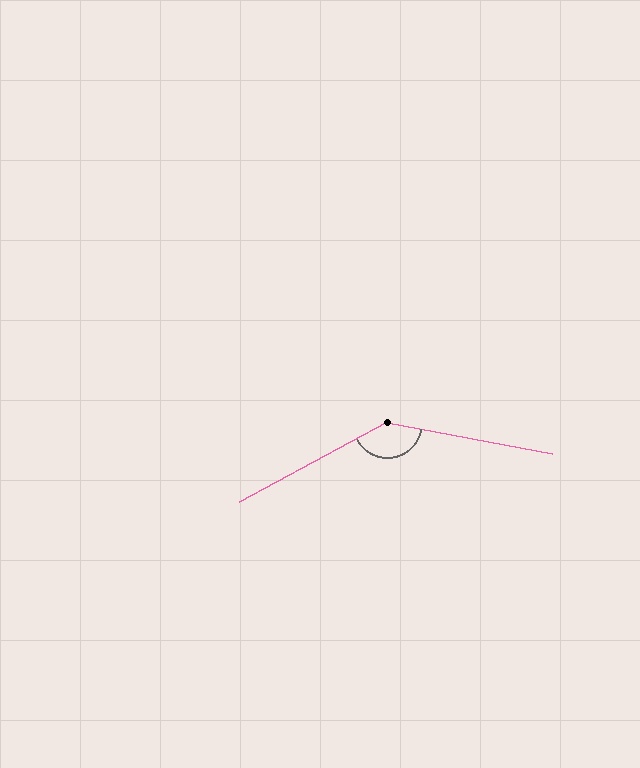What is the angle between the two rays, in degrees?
Approximately 141 degrees.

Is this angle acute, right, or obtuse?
It is obtuse.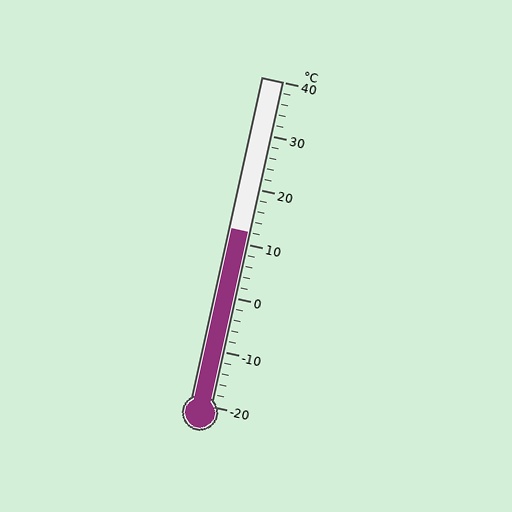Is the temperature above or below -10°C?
The temperature is above -10°C.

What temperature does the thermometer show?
The thermometer shows approximately 12°C.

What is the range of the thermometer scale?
The thermometer scale ranges from -20°C to 40°C.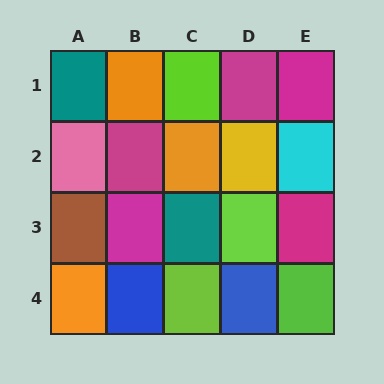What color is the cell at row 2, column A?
Pink.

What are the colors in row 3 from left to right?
Brown, magenta, teal, lime, magenta.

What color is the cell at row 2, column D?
Yellow.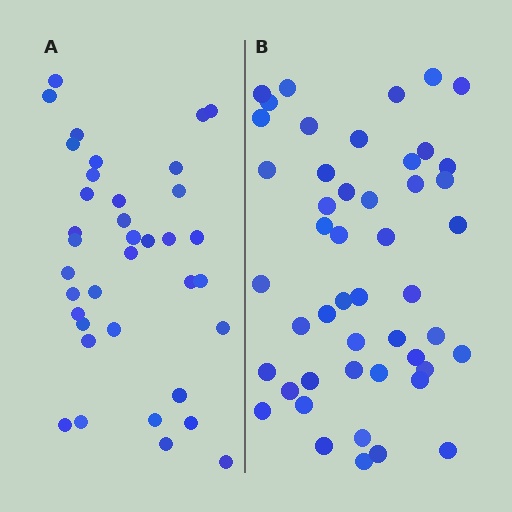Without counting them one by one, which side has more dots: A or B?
Region B (the right region) has more dots.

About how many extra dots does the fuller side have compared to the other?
Region B has roughly 12 or so more dots than region A.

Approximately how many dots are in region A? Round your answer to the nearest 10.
About 40 dots. (The exact count is 37, which rounds to 40.)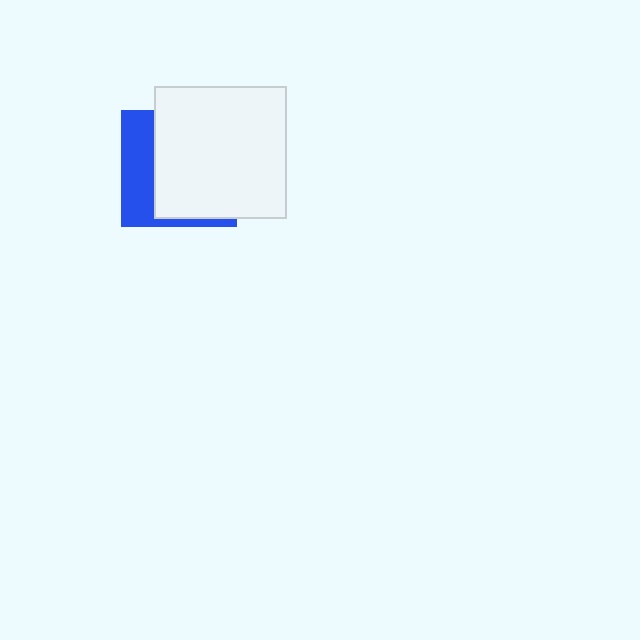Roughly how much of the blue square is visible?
A small part of it is visible (roughly 32%).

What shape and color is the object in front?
The object in front is a white square.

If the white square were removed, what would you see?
You would see the complete blue square.